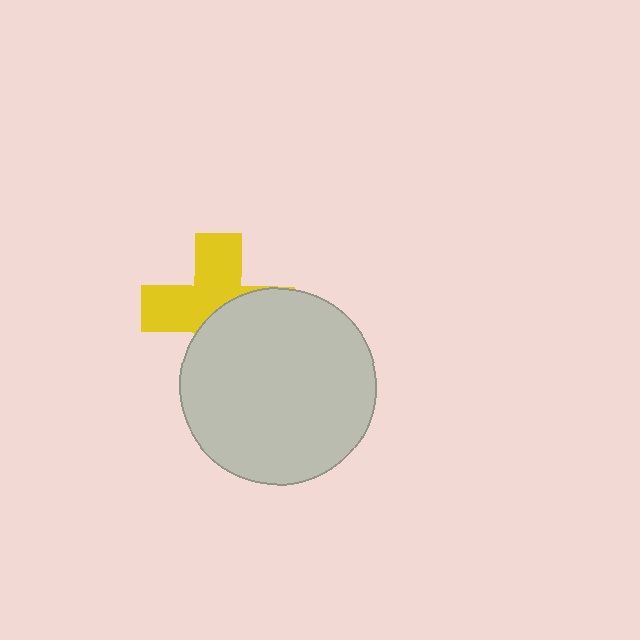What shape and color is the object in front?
The object in front is a light gray circle.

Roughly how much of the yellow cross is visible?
About half of it is visible (roughly 51%).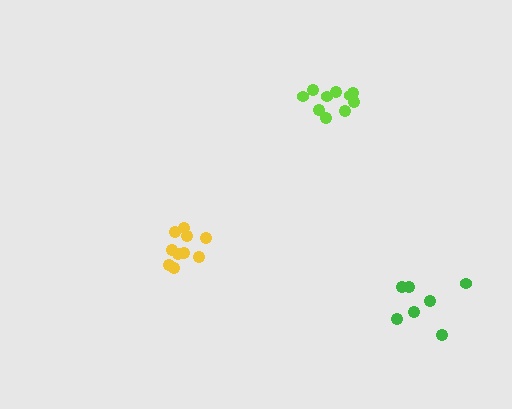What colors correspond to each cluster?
The clusters are colored: yellow, lime, green.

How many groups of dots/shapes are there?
There are 3 groups.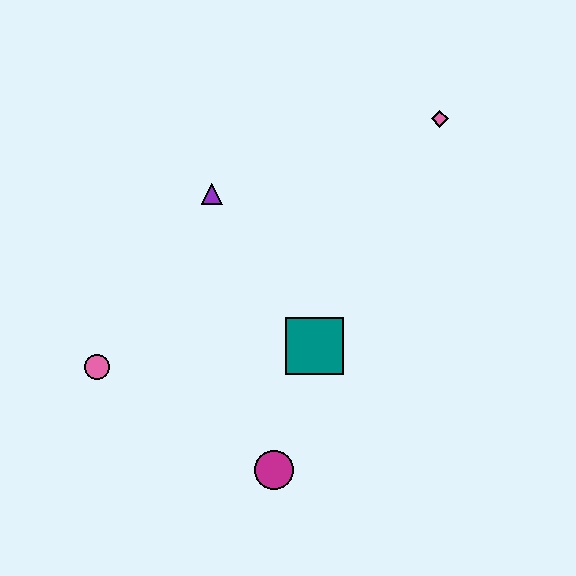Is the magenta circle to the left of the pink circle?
No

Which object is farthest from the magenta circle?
The pink diamond is farthest from the magenta circle.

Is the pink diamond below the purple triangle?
No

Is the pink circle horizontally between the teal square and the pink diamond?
No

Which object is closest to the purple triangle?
The teal square is closest to the purple triangle.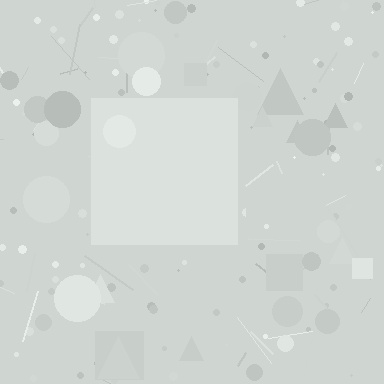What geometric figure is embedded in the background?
A square is embedded in the background.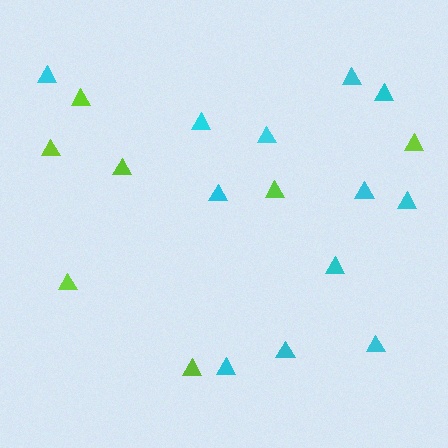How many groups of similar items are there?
There are 2 groups: one group of cyan triangles (12) and one group of lime triangles (7).